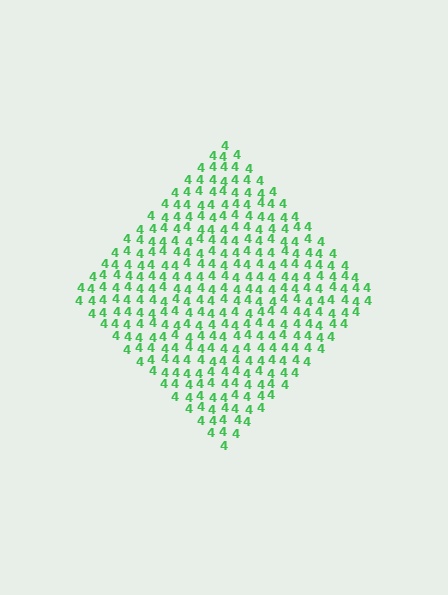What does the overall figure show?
The overall figure shows a diamond.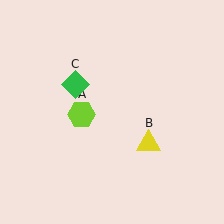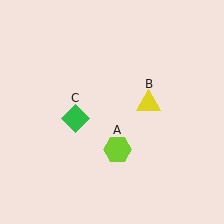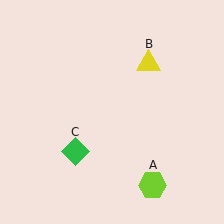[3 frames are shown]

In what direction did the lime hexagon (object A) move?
The lime hexagon (object A) moved down and to the right.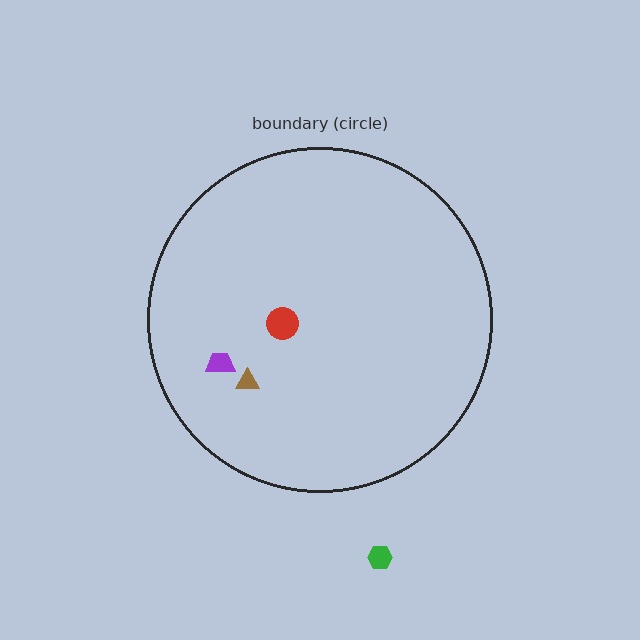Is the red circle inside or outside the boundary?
Inside.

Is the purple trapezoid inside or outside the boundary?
Inside.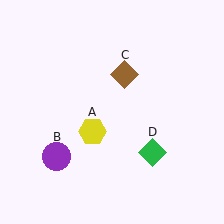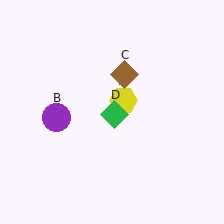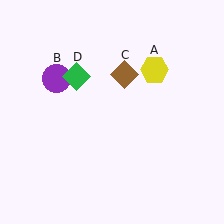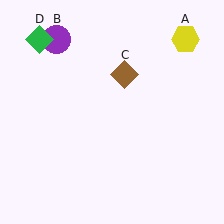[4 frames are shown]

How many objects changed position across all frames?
3 objects changed position: yellow hexagon (object A), purple circle (object B), green diamond (object D).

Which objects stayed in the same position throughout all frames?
Brown diamond (object C) remained stationary.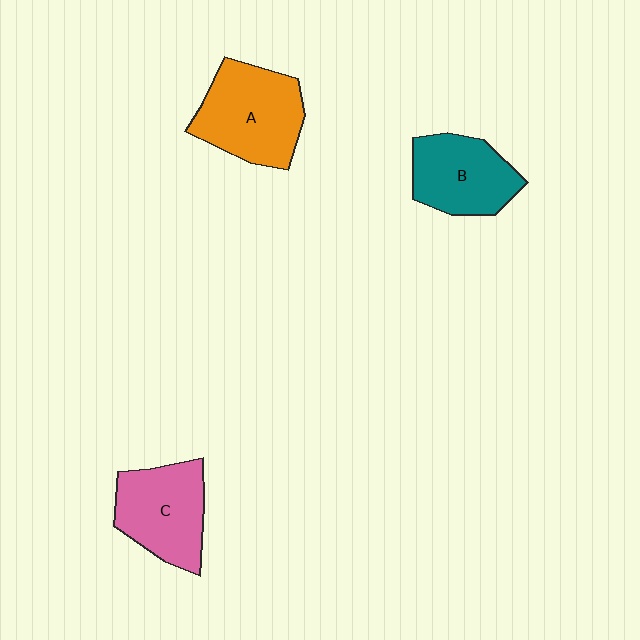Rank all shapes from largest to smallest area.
From largest to smallest: A (orange), C (pink), B (teal).